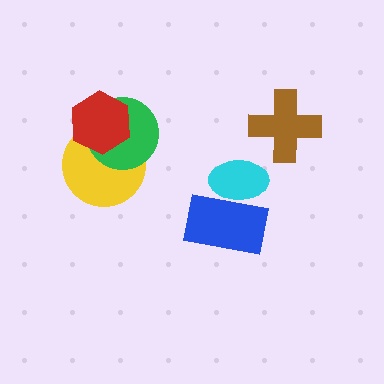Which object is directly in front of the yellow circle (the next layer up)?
The green circle is directly in front of the yellow circle.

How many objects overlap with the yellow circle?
2 objects overlap with the yellow circle.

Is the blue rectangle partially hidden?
No, no other shape covers it.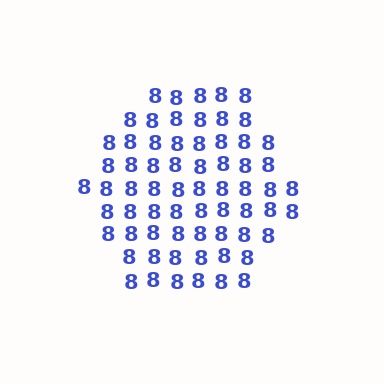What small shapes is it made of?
It is made of small digit 8's.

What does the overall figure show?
The overall figure shows a hexagon.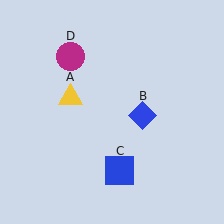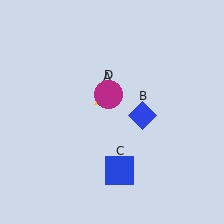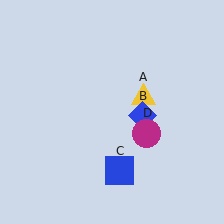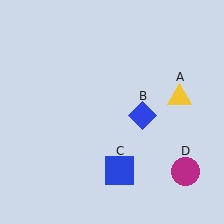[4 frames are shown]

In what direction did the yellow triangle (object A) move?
The yellow triangle (object A) moved right.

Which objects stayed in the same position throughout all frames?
Blue diamond (object B) and blue square (object C) remained stationary.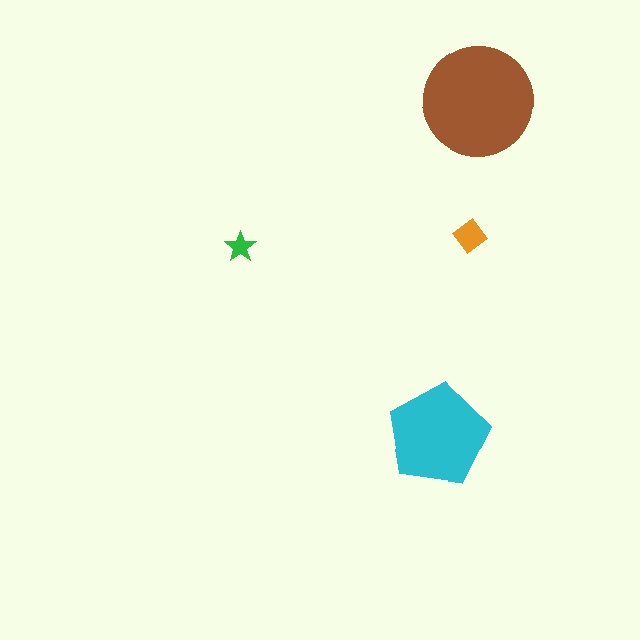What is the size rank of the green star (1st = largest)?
4th.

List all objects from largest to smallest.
The brown circle, the cyan pentagon, the orange diamond, the green star.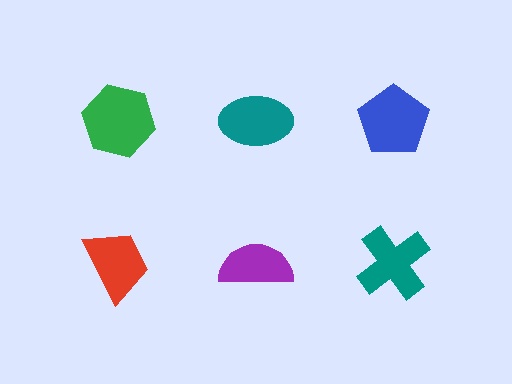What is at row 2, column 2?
A purple semicircle.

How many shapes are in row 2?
3 shapes.